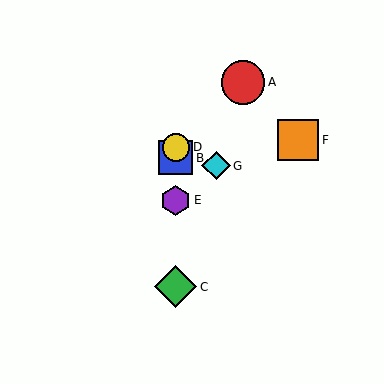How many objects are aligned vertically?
4 objects (B, C, D, E) are aligned vertically.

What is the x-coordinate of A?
Object A is at x≈243.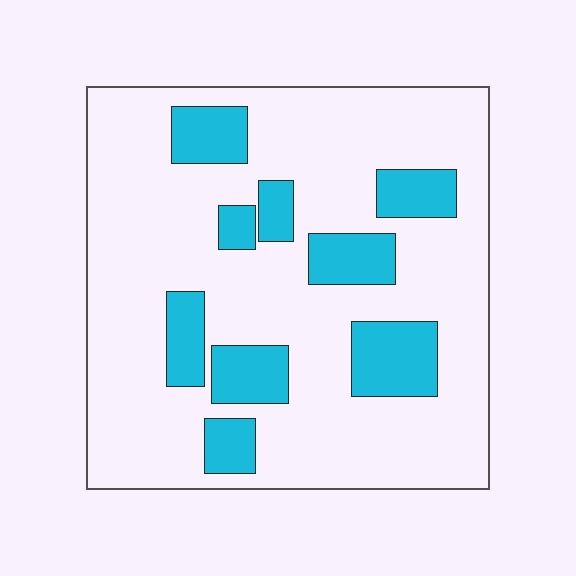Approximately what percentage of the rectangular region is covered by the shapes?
Approximately 20%.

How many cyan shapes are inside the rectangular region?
9.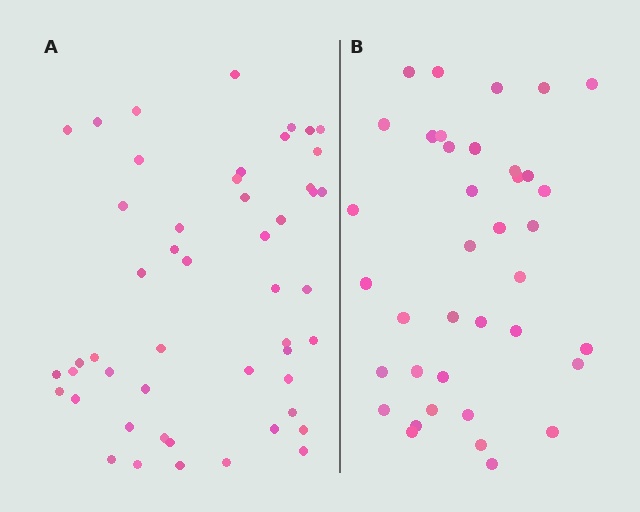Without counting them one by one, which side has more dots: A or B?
Region A (the left region) has more dots.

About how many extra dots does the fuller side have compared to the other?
Region A has roughly 12 or so more dots than region B.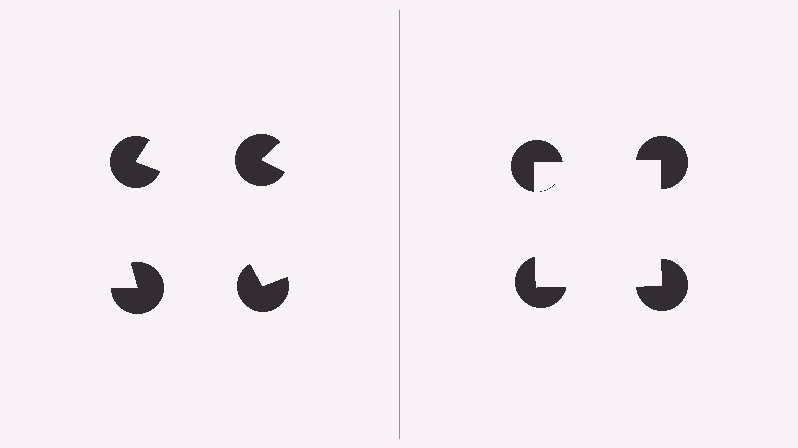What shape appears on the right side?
An illusory square.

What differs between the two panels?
The pac-man discs are positioned identically on both sides; only the wedge orientations differ. On the right they align to a square; on the left they are misaligned.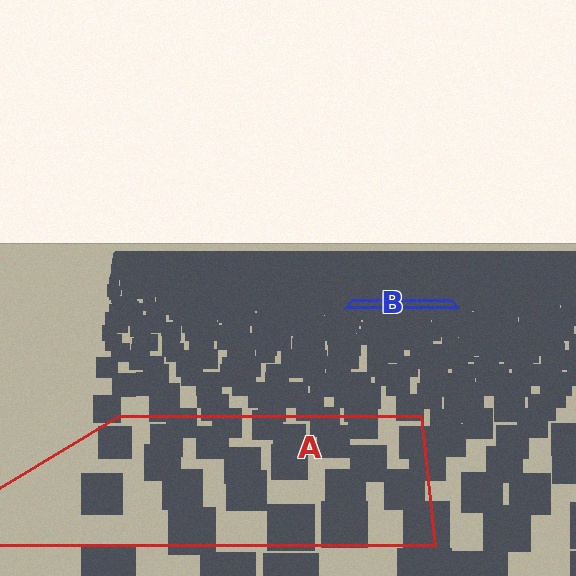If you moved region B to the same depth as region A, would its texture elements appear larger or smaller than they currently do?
They would appear larger. At a closer depth, the same texture elements are projected at a bigger on-screen size.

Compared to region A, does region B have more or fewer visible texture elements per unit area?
Region B has more texture elements per unit area — they are packed more densely because it is farther away.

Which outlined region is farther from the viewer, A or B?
Region B is farther from the viewer — the texture elements inside it appear smaller and more densely packed.